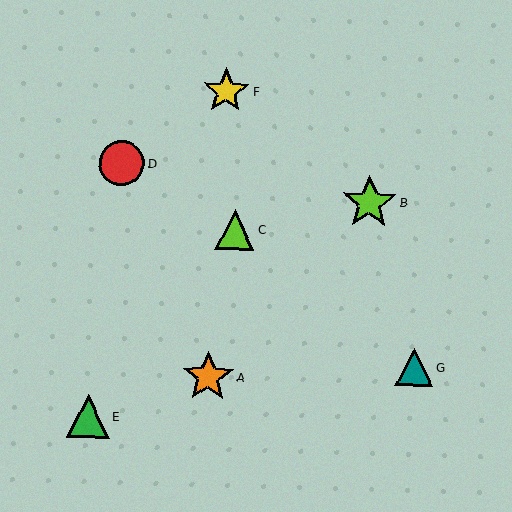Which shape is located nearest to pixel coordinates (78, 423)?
The green triangle (labeled E) at (88, 416) is nearest to that location.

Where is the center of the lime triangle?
The center of the lime triangle is at (235, 230).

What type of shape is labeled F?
Shape F is a yellow star.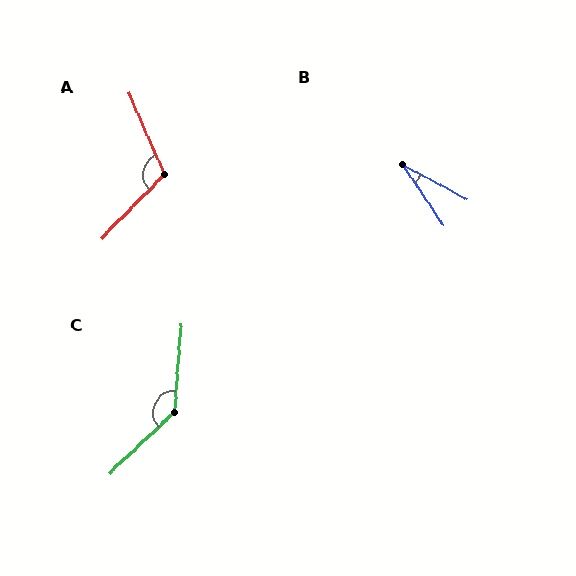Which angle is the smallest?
B, at approximately 28 degrees.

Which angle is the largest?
C, at approximately 138 degrees.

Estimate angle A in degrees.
Approximately 112 degrees.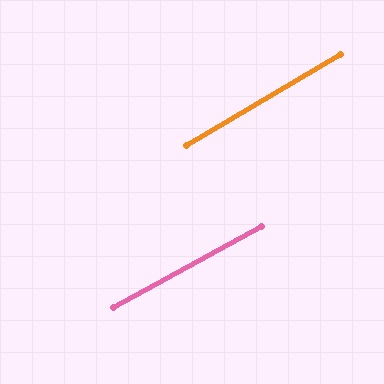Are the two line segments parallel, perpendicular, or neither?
Parallel — their directions differ by only 1.9°.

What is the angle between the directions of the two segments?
Approximately 2 degrees.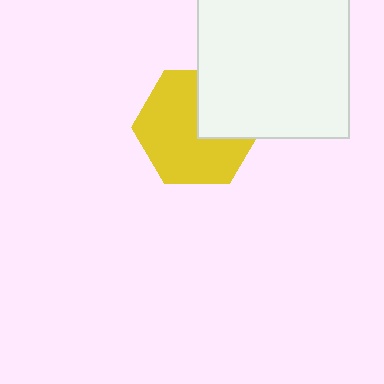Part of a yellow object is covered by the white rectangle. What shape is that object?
It is a hexagon.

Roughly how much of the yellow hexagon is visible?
Most of it is visible (roughly 68%).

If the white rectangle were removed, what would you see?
You would see the complete yellow hexagon.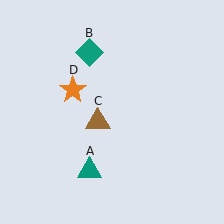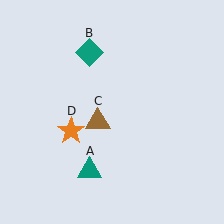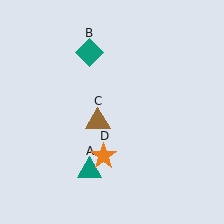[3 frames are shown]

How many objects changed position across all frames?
1 object changed position: orange star (object D).